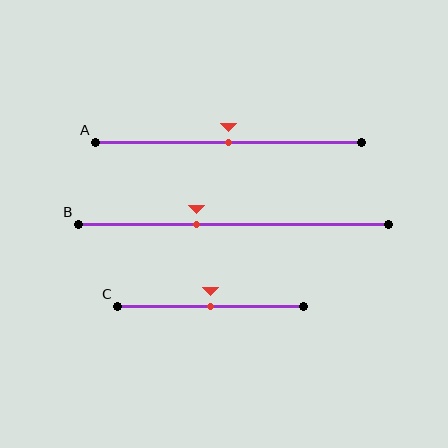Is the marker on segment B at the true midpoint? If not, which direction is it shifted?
No, the marker on segment B is shifted to the left by about 12% of the segment length.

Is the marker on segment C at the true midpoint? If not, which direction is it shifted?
Yes, the marker on segment C is at the true midpoint.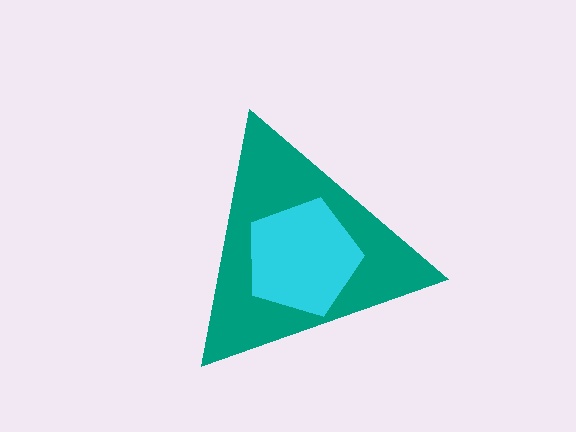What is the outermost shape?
The teal triangle.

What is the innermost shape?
The cyan pentagon.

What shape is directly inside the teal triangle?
The cyan pentagon.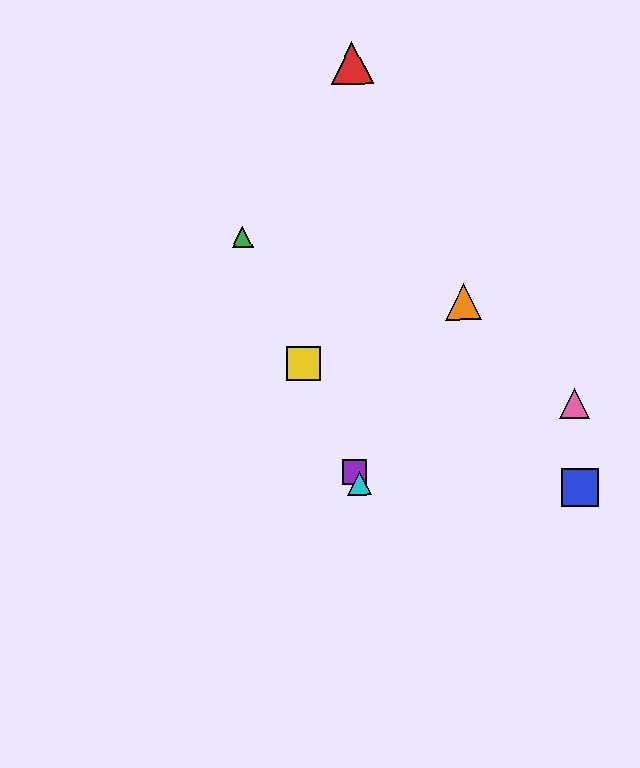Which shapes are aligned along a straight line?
The green triangle, the yellow square, the purple square, the cyan triangle are aligned along a straight line.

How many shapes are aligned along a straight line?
4 shapes (the green triangle, the yellow square, the purple square, the cyan triangle) are aligned along a straight line.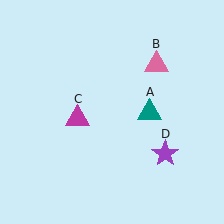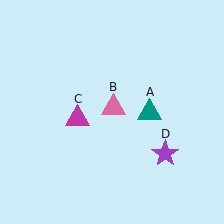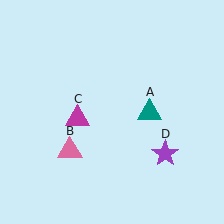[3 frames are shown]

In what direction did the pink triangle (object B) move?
The pink triangle (object B) moved down and to the left.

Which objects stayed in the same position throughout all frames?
Teal triangle (object A) and magenta triangle (object C) and purple star (object D) remained stationary.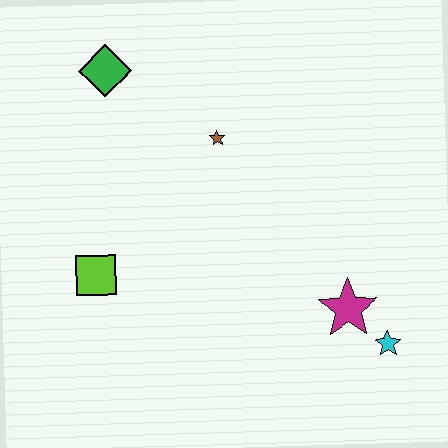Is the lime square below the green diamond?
Yes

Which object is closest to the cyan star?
The magenta star is closest to the cyan star.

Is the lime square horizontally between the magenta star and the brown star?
No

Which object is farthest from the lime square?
The cyan star is farthest from the lime square.